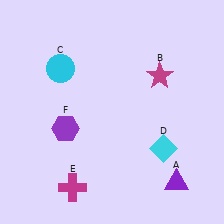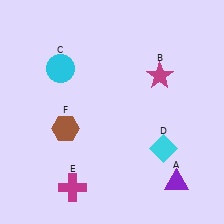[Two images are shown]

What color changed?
The hexagon (F) changed from purple in Image 1 to brown in Image 2.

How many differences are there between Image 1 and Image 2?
There is 1 difference between the two images.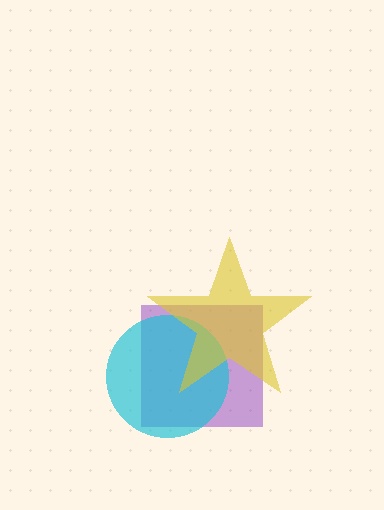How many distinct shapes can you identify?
There are 3 distinct shapes: a purple square, a cyan circle, a yellow star.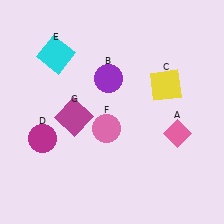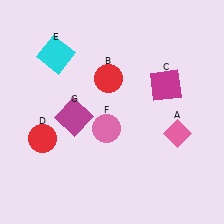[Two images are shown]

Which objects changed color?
B changed from purple to red. C changed from yellow to magenta. D changed from magenta to red.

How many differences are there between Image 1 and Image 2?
There are 3 differences between the two images.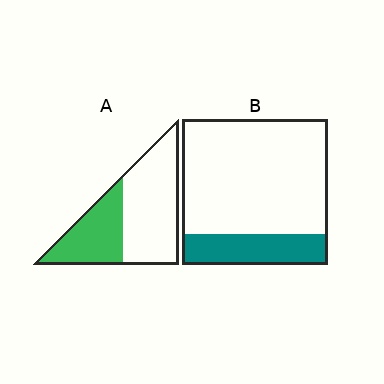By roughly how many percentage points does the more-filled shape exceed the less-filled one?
By roughly 15 percentage points (A over B).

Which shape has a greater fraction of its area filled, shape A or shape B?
Shape A.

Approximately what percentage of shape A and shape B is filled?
A is approximately 40% and B is approximately 20%.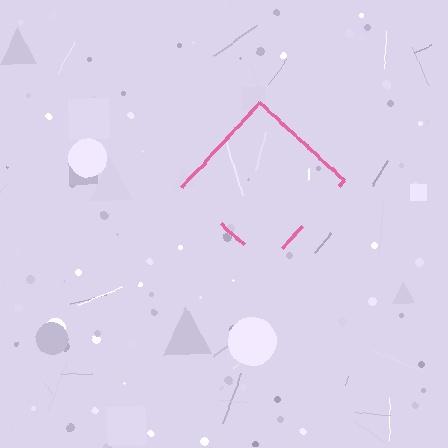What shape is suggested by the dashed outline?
The dashed outline suggests a diamond.